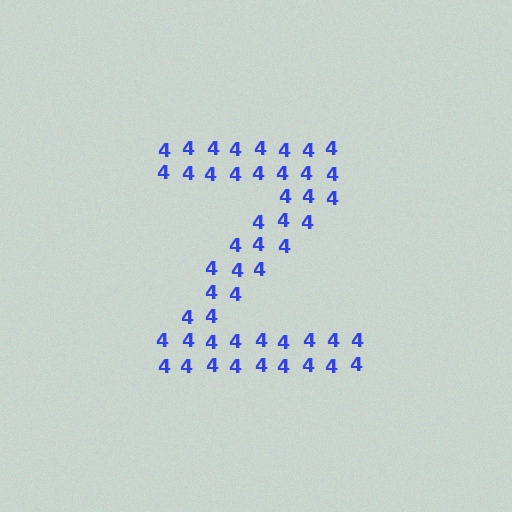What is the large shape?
The large shape is the letter Z.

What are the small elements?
The small elements are digit 4's.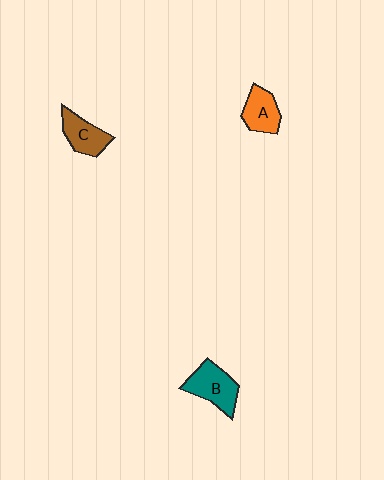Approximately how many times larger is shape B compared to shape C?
Approximately 1.3 times.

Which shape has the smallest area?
Shape A (orange).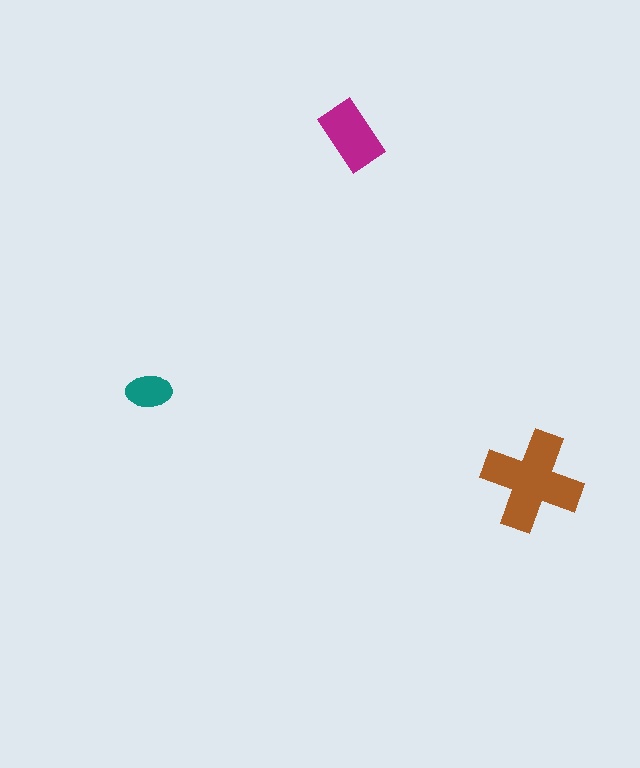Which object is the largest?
The brown cross.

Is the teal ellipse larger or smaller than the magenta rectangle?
Smaller.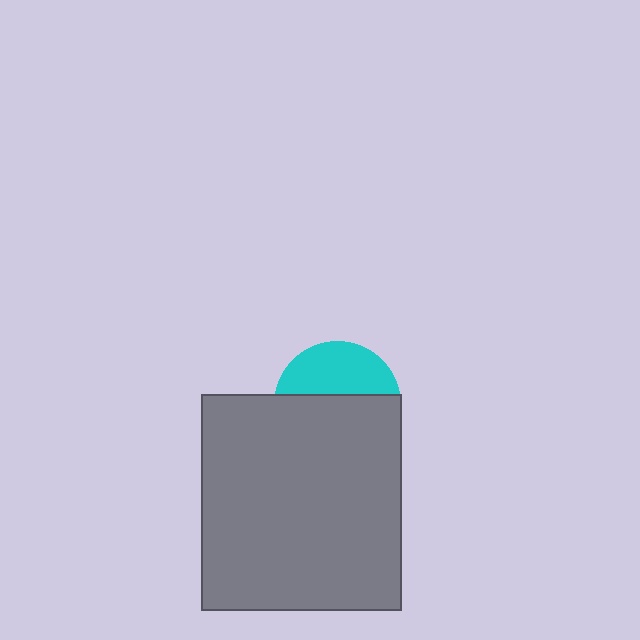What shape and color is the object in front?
The object in front is a gray rectangle.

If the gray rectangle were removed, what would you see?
You would see the complete cyan circle.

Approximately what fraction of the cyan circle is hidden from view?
Roughly 61% of the cyan circle is hidden behind the gray rectangle.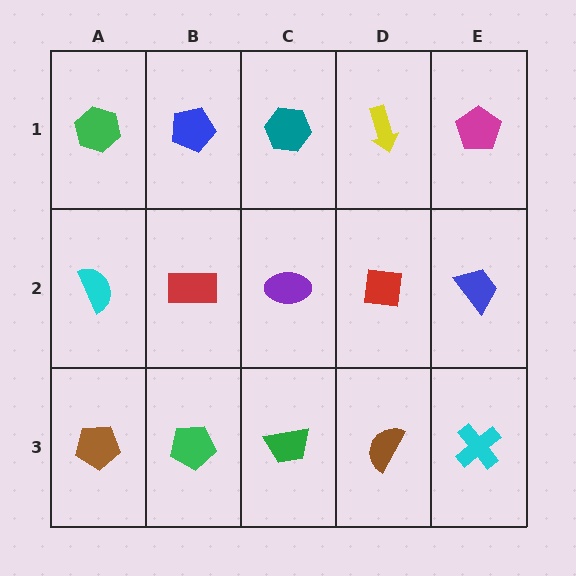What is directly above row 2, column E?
A magenta pentagon.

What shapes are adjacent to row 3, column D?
A red square (row 2, column D), a green trapezoid (row 3, column C), a cyan cross (row 3, column E).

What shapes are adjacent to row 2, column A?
A green hexagon (row 1, column A), a brown pentagon (row 3, column A), a red rectangle (row 2, column B).